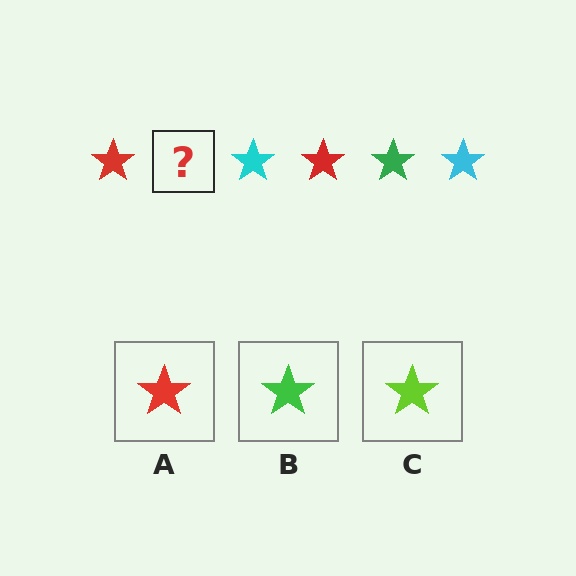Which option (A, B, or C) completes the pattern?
B.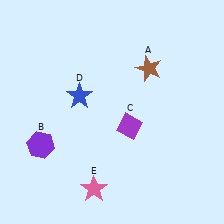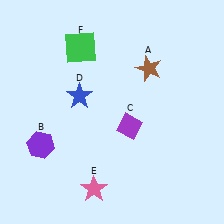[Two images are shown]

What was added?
A green square (F) was added in Image 2.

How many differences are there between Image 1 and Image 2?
There is 1 difference between the two images.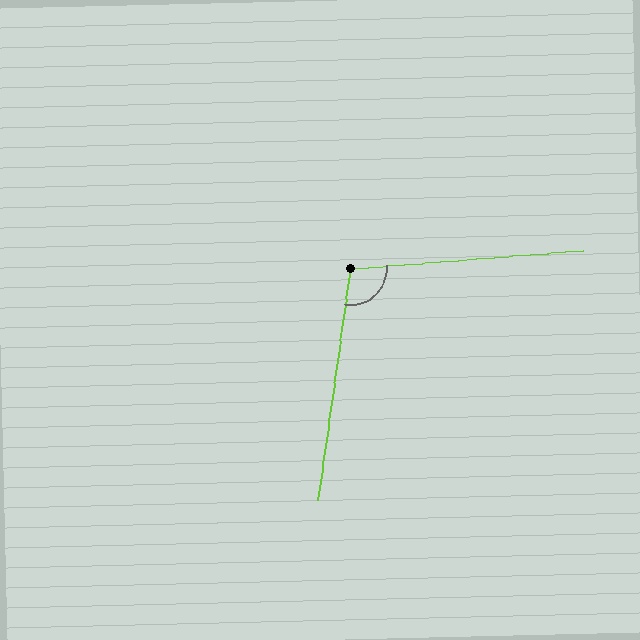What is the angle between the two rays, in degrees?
Approximately 103 degrees.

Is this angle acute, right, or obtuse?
It is obtuse.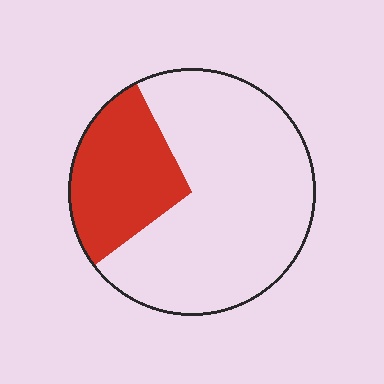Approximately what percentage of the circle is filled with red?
Approximately 30%.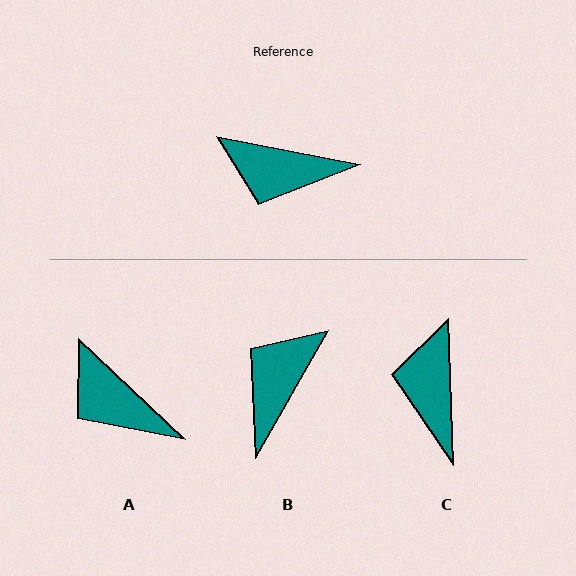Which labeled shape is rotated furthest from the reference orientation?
B, about 109 degrees away.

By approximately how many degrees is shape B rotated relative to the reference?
Approximately 109 degrees clockwise.